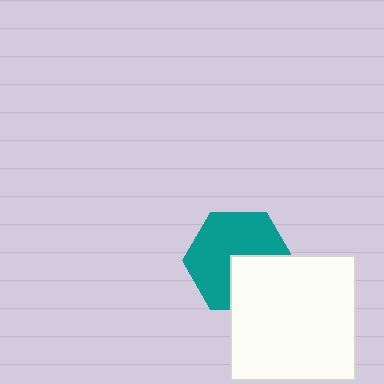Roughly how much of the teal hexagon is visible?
Most of it is visible (roughly 66%).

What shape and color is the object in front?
The object in front is a white square.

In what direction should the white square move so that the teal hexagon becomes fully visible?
The white square should move toward the lower-right. That is the shortest direction to clear the overlap and leave the teal hexagon fully visible.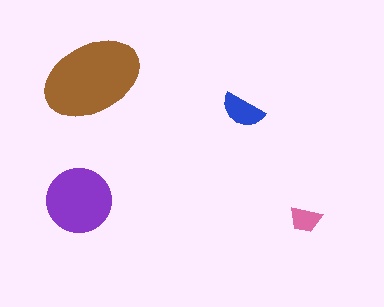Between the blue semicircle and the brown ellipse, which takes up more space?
The brown ellipse.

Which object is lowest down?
The pink trapezoid is bottommost.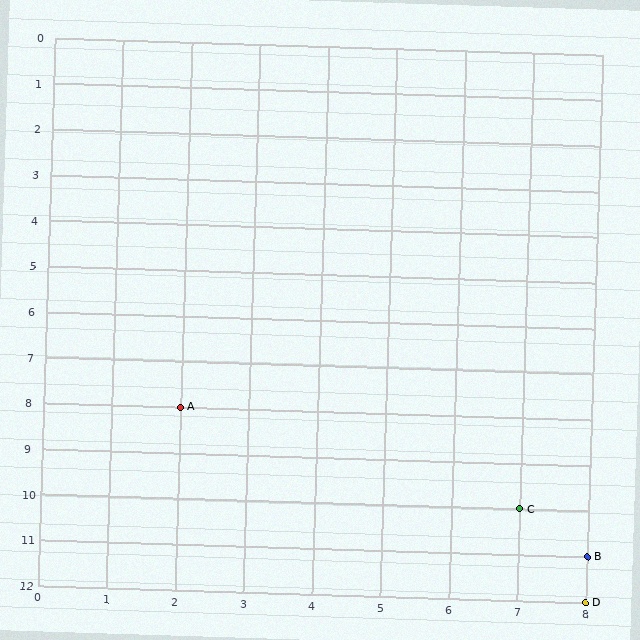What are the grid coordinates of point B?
Point B is at grid coordinates (8, 11).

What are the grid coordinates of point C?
Point C is at grid coordinates (7, 10).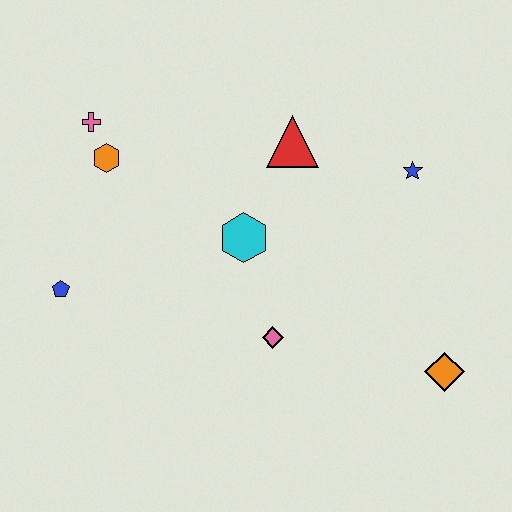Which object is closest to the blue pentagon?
The orange hexagon is closest to the blue pentagon.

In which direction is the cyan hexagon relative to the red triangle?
The cyan hexagon is below the red triangle.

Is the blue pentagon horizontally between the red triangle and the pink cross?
No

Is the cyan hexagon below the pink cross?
Yes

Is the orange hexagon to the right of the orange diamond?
No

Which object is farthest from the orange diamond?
The pink cross is farthest from the orange diamond.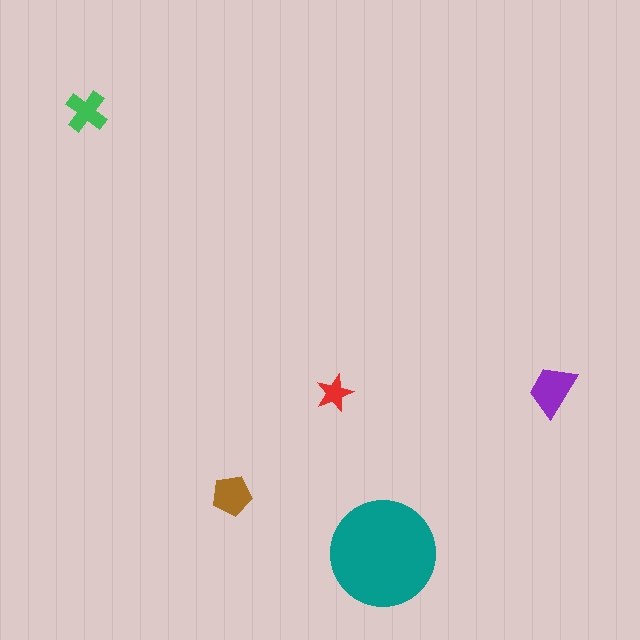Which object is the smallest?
The red star.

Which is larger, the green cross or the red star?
The green cross.